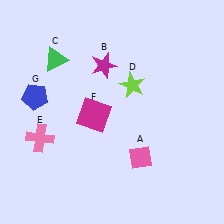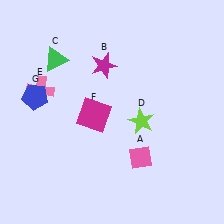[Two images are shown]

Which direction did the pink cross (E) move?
The pink cross (E) moved up.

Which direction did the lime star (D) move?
The lime star (D) moved down.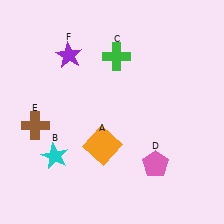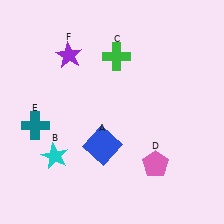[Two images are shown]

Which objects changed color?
A changed from orange to blue. E changed from brown to teal.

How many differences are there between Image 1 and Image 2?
There are 2 differences between the two images.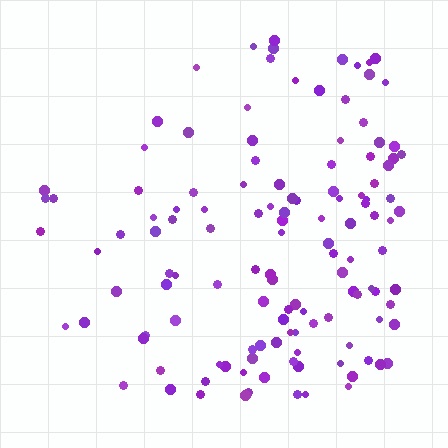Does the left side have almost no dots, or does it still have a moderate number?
Still a moderate number, just noticeably fewer than the right.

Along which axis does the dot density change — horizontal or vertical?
Horizontal.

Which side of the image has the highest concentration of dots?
The right.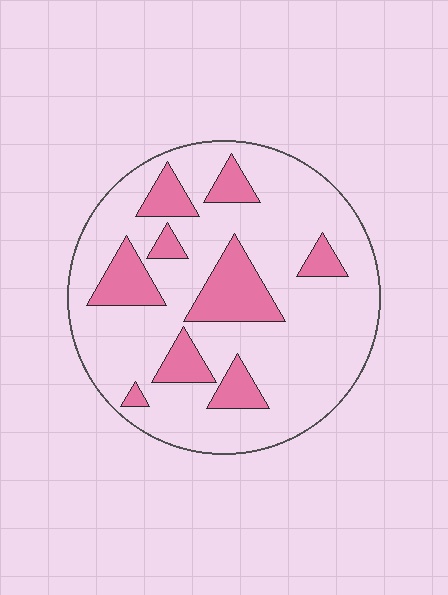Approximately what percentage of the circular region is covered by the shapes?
Approximately 20%.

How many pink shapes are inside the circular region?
9.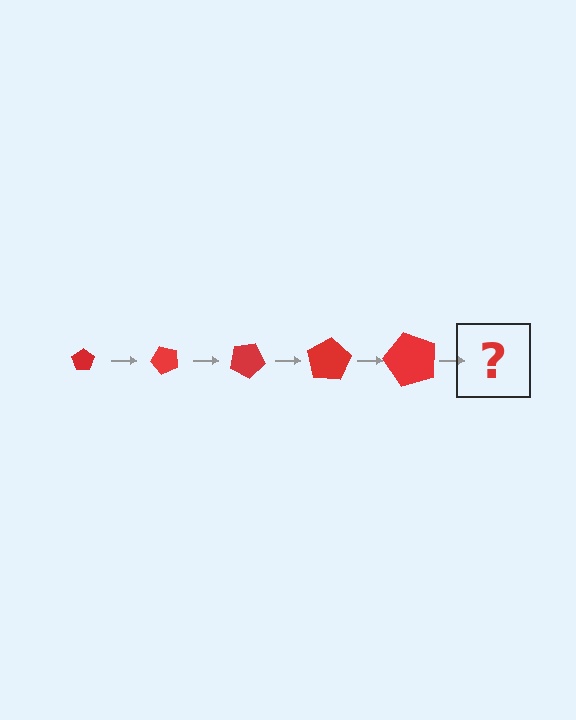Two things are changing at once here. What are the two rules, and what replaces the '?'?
The two rules are that the pentagon grows larger each step and it rotates 50 degrees each step. The '?' should be a pentagon, larger than the previous one and rotated 250 degrees from the start.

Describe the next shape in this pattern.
It should be a pentagon, larger than the previous one and rotated 250 degrees from the start.